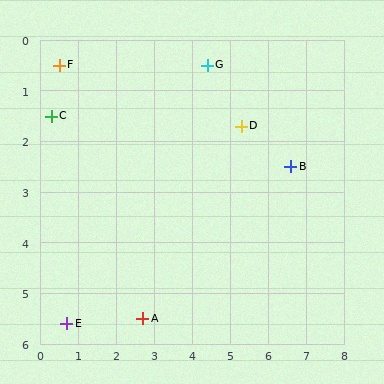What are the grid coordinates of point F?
Point F is at approximately (0.5, 0.5).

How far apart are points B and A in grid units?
Points B and A are about 4.9 grid units apart.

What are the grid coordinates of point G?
Point G is at approximately (4.4, 0.5).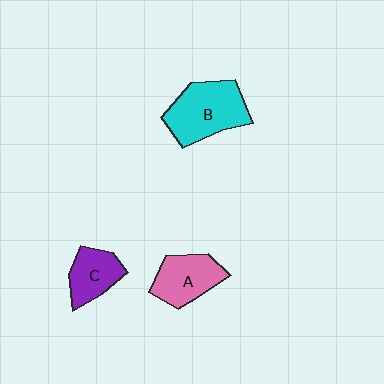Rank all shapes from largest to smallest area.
From largest to smallest: B (cyan), A (pink), C (purple).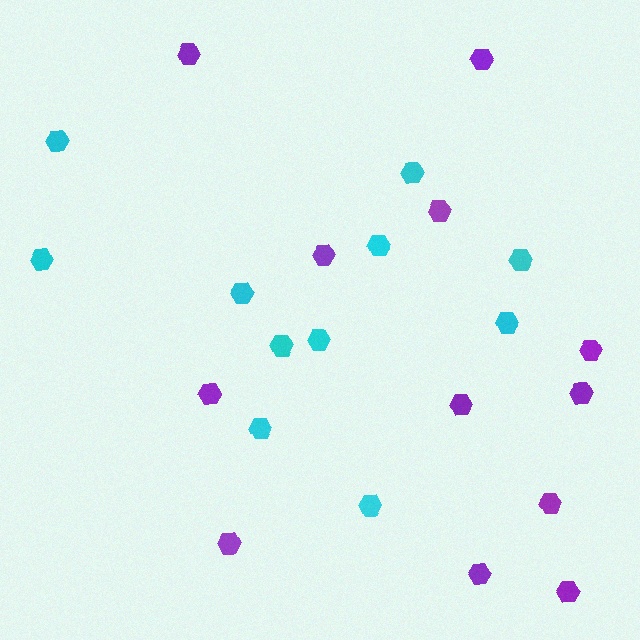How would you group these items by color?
There are 2 groups: one group of purple hexagons (12) and one group of cyan hexagons (11).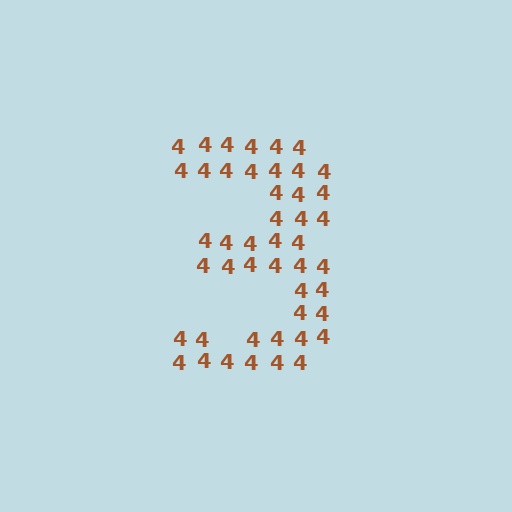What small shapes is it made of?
It is made of small digit 4's.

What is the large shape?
The large shape is the digit 3.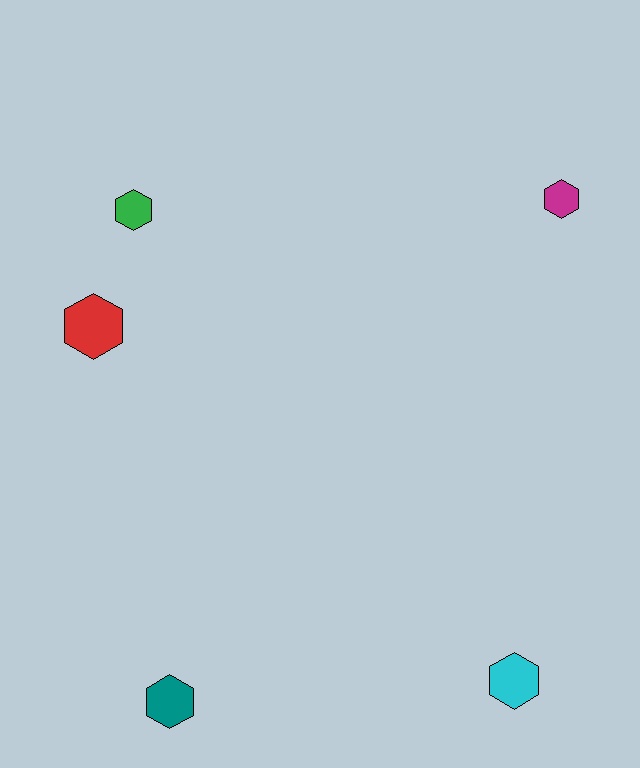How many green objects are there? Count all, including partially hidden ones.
There is 1 green object.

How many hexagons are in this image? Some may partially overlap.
There are 5 hexagons.